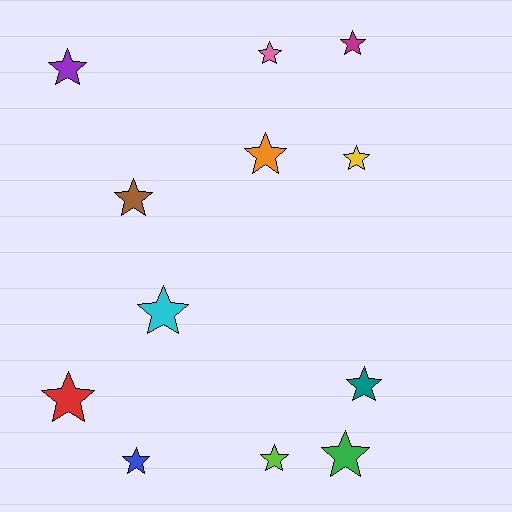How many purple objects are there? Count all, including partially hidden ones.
There is 1 purple object.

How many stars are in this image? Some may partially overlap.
There are 12 stars.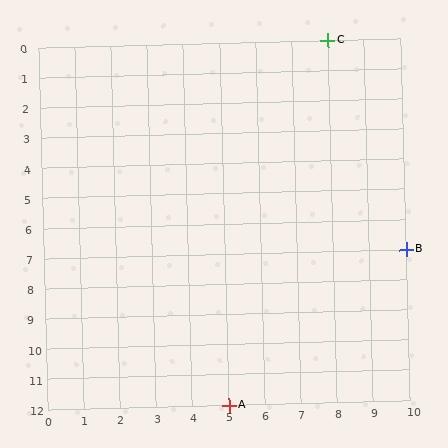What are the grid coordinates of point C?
Point C is at grid coordinates (8, 0).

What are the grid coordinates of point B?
Point B is at grid coordinates (10, 7).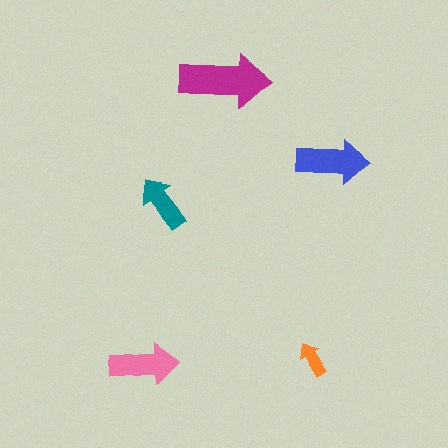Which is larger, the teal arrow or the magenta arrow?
The magenta one.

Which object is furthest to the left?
The pink arrow is leftmost.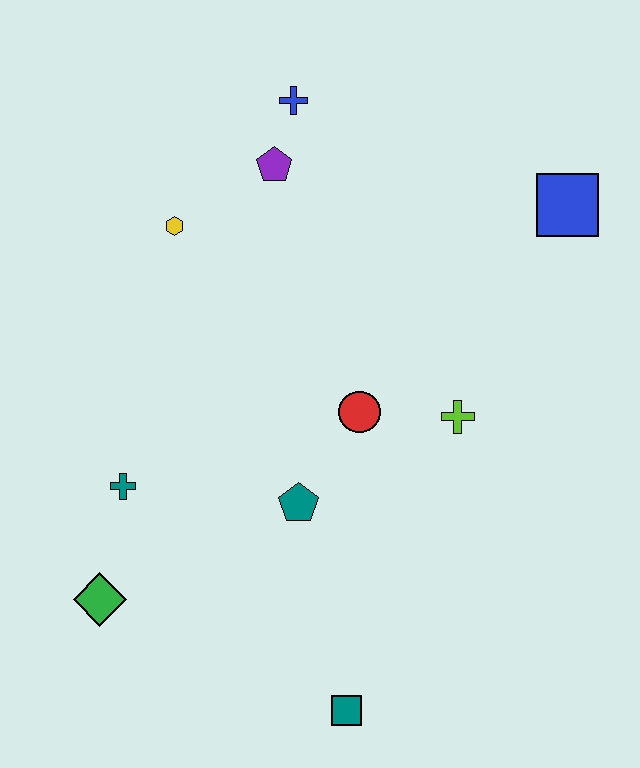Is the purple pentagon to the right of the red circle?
No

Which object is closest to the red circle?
The lime cross is closest to the red circle.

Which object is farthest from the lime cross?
The green diamond is farthest from the lime cross.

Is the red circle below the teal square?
No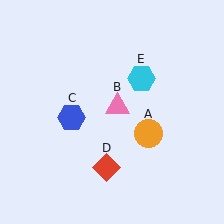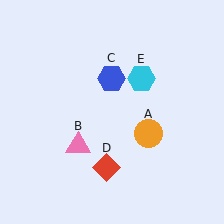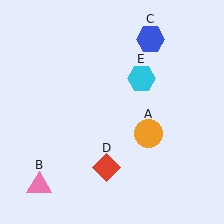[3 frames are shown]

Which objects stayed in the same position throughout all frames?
Orange circle (object A) and red diamond (object D) and cyan hexagon (object E) remained stationary.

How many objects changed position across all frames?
2 objects changed position: pink triangle (object B), blue hexagon (object C).